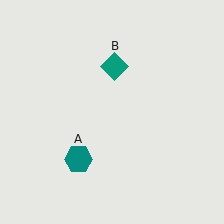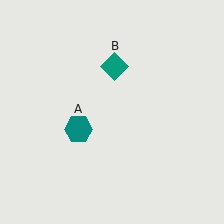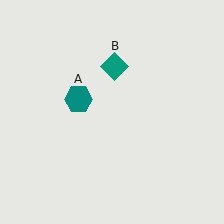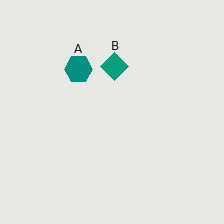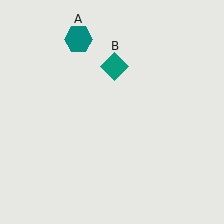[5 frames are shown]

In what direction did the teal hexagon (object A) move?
The teal hexagon (object A) moved up.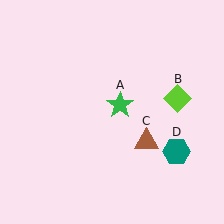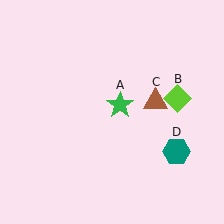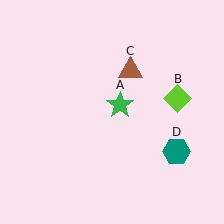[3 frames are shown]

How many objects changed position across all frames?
1 object changed position: brown triangle (object C).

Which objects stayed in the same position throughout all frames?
Green star (object A) and lime diamond (object B) and teal hexagon (object D) remained stationary.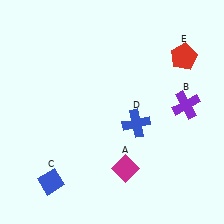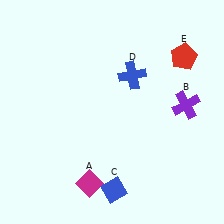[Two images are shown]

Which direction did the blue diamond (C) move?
The blue diamond (C) moved right.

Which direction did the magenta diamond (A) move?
The magenta diamond (A) moved left.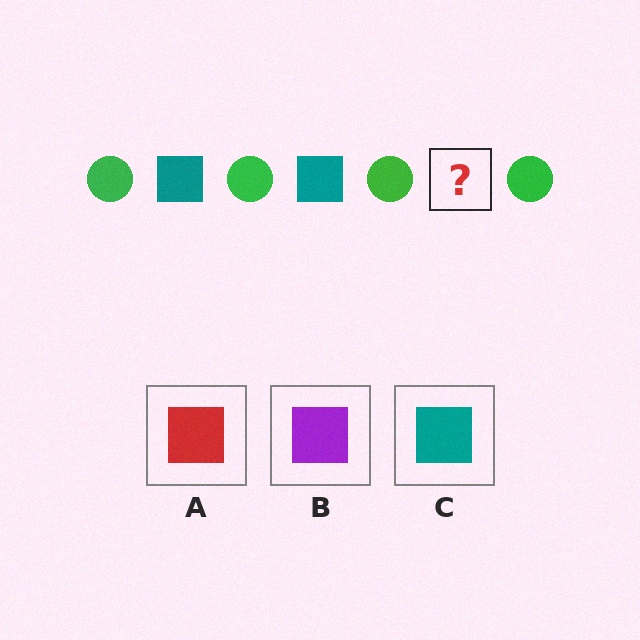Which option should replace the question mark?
Option C.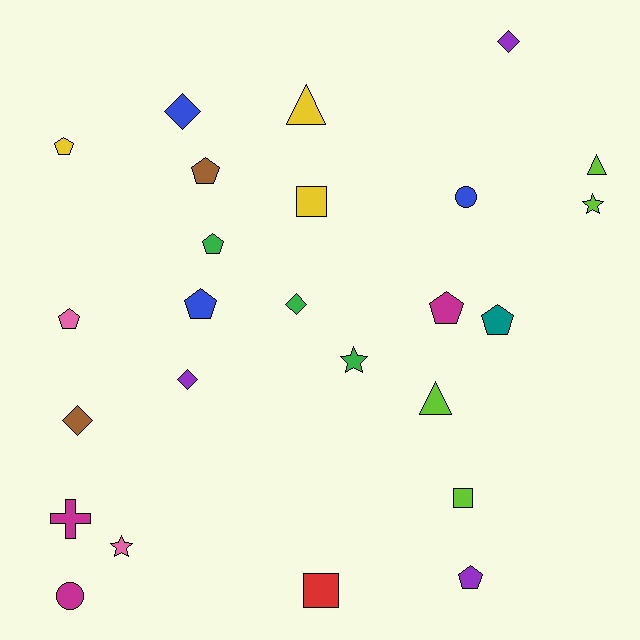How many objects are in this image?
There are 25 objects.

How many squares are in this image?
There are 3 squares.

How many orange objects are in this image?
There are no orange objects.